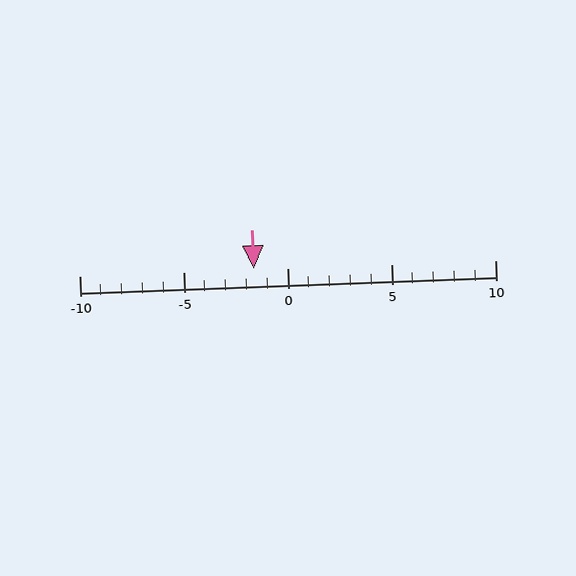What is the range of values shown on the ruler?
The ruler shows values from -10 to 10.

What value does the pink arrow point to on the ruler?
The pink arrow points to approximately -2.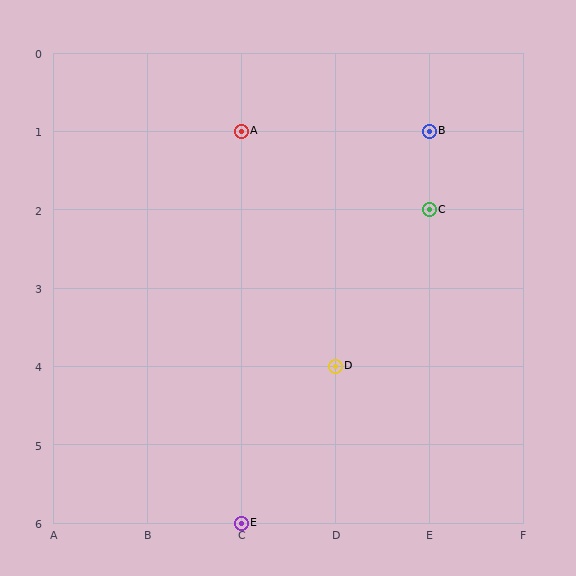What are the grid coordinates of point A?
Point A is at grid coordinates (C, 1).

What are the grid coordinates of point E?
Point E is at grid coordinates (C, 6).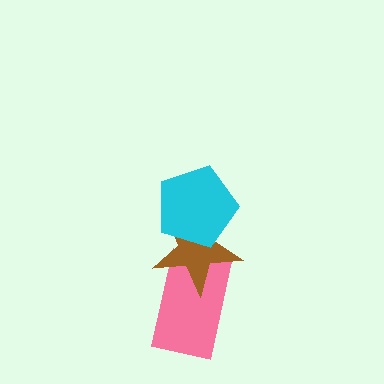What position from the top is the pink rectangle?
The pink rectangle is 3rd from the top.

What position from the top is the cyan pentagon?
The cyan pentagon is 1st from the top.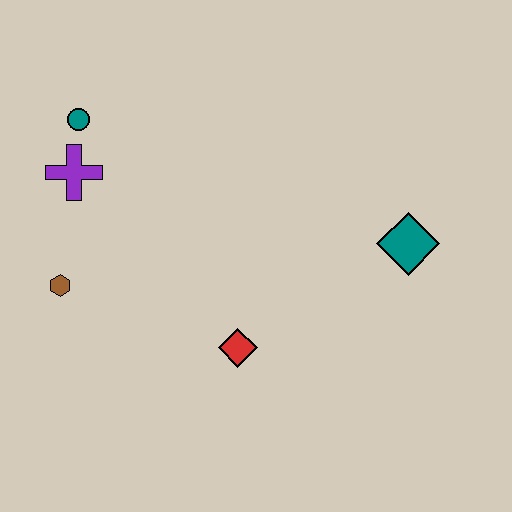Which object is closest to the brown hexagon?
The purple cross is closest to the brown hexagon.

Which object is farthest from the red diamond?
The teal circle is farthest from the red diamond.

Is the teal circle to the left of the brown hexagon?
No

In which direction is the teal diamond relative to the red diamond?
The teal diamond is to the right of the red diamond.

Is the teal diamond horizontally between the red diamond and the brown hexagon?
No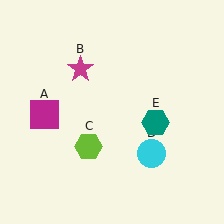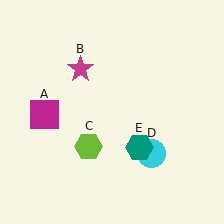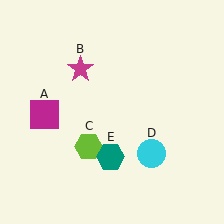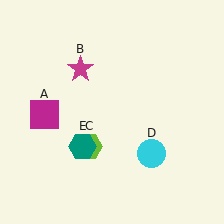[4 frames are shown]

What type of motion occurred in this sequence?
The teal hexagon (object E) rotated clockwise around the center of the scene.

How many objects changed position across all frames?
1 object changed position: teal hexagon (object E).